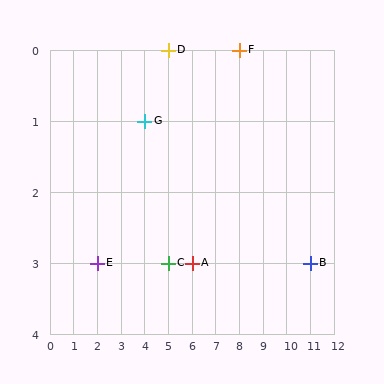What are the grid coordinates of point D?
Point D is at grid coordinates (5, 0).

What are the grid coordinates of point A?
Point A is at grid coordinates (6, 3).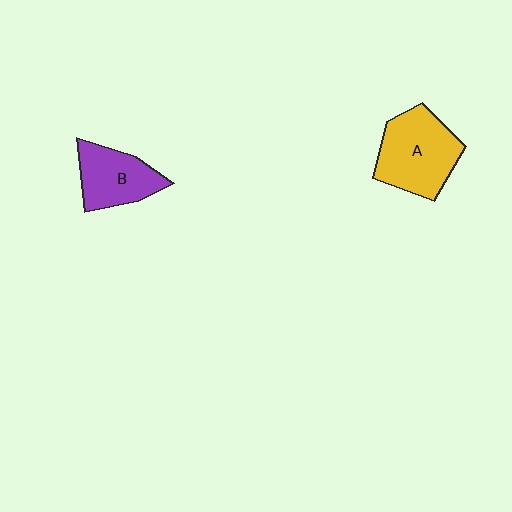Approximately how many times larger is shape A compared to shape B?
Approximately 1.3 times.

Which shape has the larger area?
Shape A (yellow).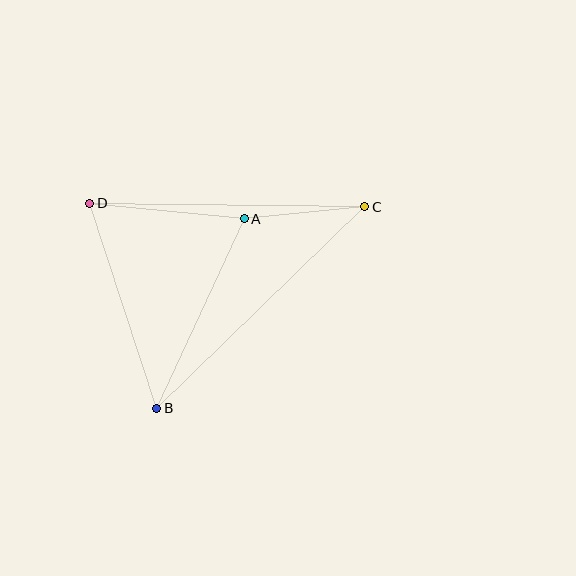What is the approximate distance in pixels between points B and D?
The distance between B and D is approximately 216 pixels.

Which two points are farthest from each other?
Points B and C are farthest from each other.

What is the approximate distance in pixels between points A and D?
The distance between A and D is approximately 155 pixels.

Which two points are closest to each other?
Points A and C are closest to each other.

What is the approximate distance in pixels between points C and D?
The distance between C and D is approximately 275 pixels.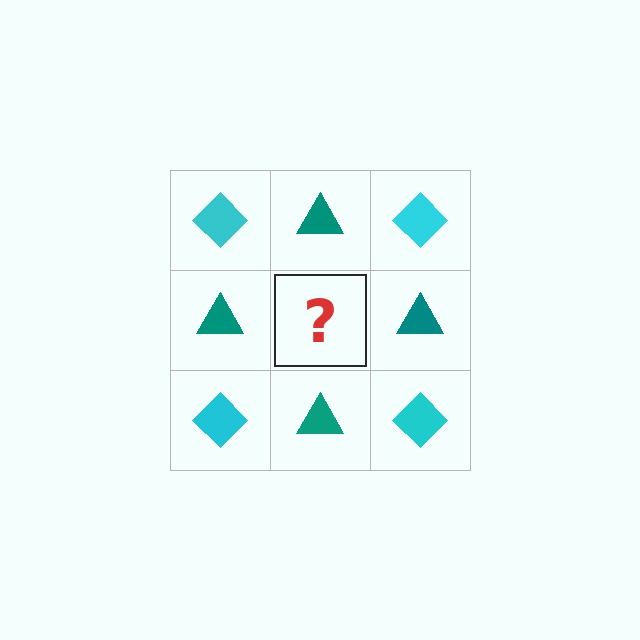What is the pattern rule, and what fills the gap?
The rule is that it alternates cyan diamond and teal triangle in a checkerboard pattern. The gap should be filled with a cyan diamond.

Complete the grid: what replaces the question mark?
The question mark should be replaced with a cyan diamond.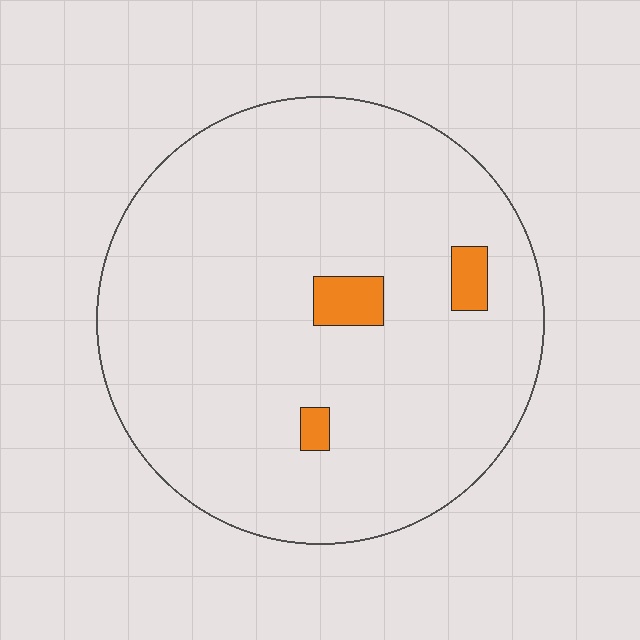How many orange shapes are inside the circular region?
3.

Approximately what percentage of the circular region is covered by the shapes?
Approximately 5%.